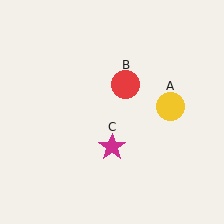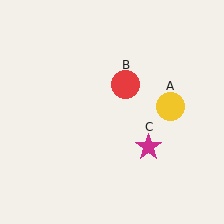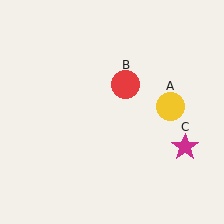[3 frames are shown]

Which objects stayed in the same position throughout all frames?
Yellow circle (object A) and red circle (object B) remained stationary.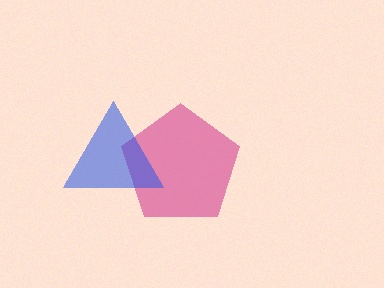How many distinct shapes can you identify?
There are 2 distinct shapes: a magenta pentagon, a blue triangle.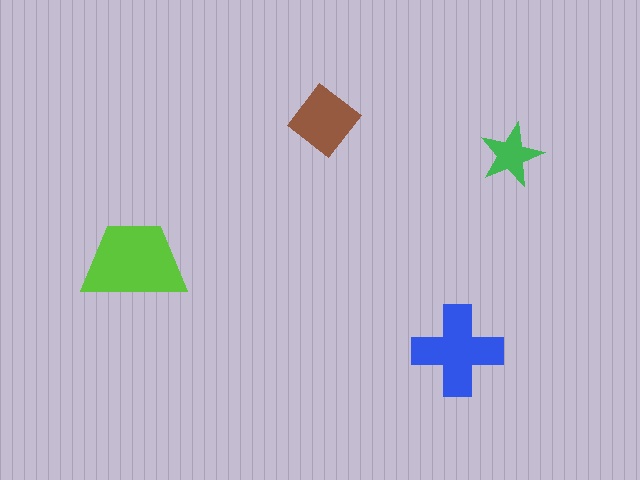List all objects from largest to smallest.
The lime trapezoid, the blue cross, the brown diamond, the green star.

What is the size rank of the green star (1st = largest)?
4th.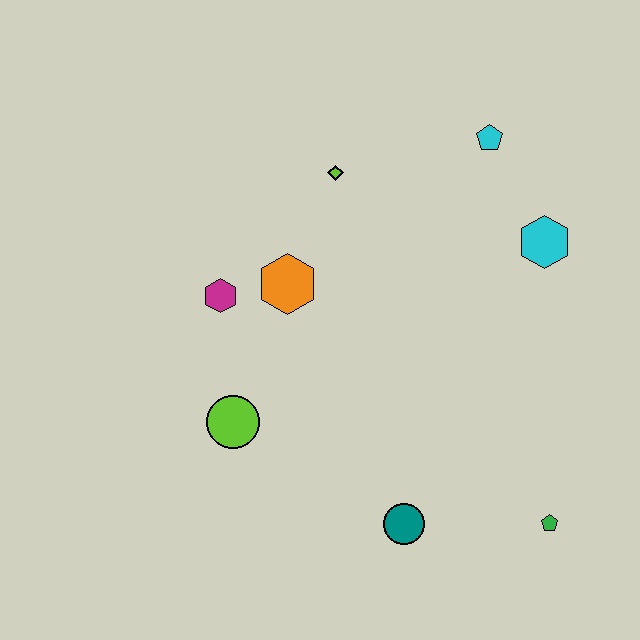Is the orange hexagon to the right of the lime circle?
Yes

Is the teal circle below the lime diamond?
Yes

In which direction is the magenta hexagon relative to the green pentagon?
The magenta hexagon is to the left of the green pentagon.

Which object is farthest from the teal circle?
The cyan pentagon is farthest from the teal circle.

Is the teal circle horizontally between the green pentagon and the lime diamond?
Yes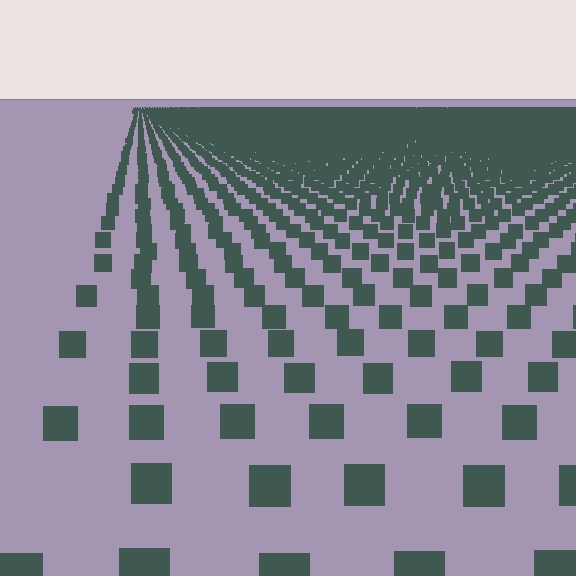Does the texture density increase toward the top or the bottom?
Density increases toward the top.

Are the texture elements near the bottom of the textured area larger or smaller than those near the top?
Larger. Near the bottom, elements are closer to the viewer and appear at a bigger on-screen size.